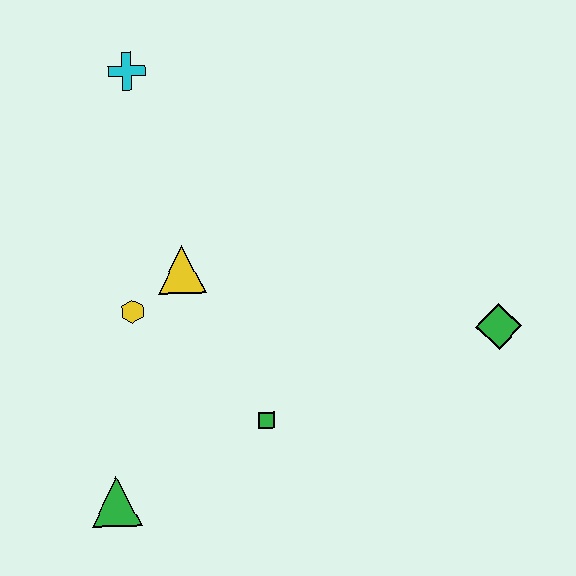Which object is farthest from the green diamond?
The cyan cross is farthest from the green diamond.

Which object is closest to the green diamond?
The green square is closest to the green diamond.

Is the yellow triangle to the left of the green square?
Yes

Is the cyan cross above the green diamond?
Yes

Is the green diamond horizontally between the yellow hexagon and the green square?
No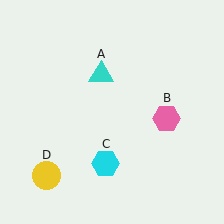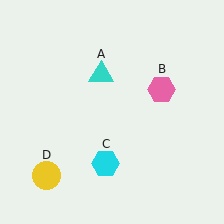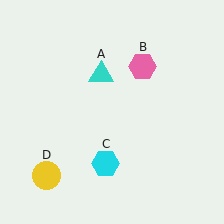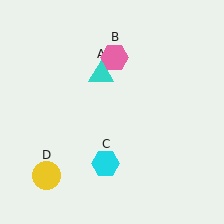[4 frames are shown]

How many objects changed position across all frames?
1 object changed position: pink hexagon (object B).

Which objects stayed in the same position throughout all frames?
Cyan triangle (object A) and cyan hexagon (object C) and yellow circle (object D) remained stationary.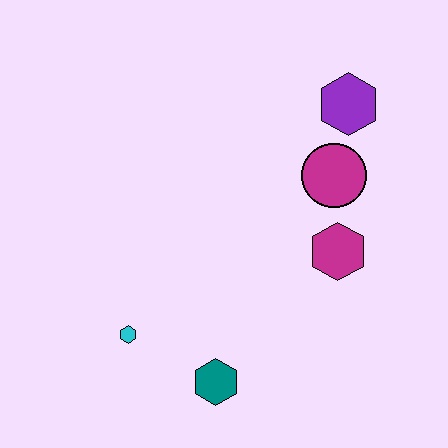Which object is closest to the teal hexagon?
The cyan hexagon is closest to the teal hexagon.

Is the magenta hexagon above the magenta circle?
No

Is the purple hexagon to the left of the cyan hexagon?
No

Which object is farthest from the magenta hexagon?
The cyan hexagon is farthest from the magenta hexagon.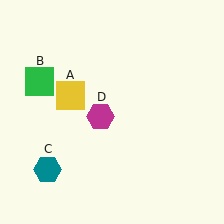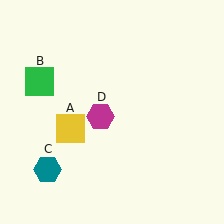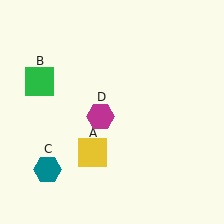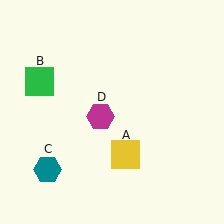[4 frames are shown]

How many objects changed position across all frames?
1 object changed position: yellow square (object A).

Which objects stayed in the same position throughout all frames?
Green square (object B) and teal hexagon (object C) and magenta hexagon (object D) remained stationary.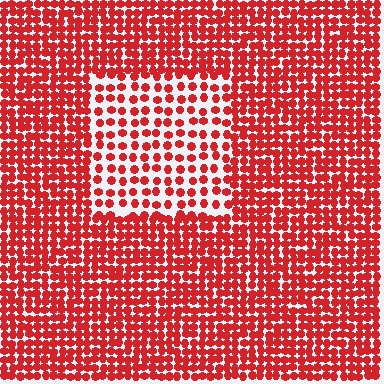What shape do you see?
I see a rectangle.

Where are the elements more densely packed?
The elements are more densely packed outside the rectangle boundary.